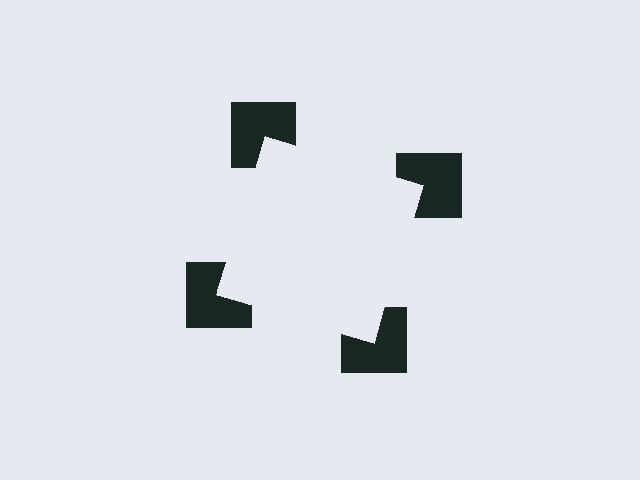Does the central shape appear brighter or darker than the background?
It typically appears slightly brighter than the background, even though no actual brightness change is drawn.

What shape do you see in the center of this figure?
An illusory square — its edges are inferred from the aligned wedge cuts in the notched squares, not physically drawn.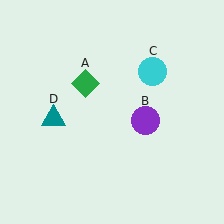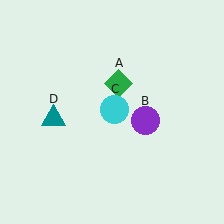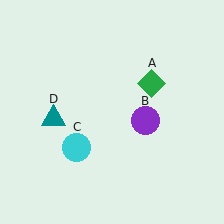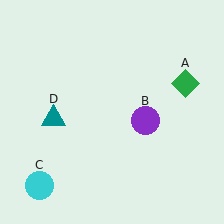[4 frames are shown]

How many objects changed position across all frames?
2 objects changed position: green diamond (object A), cyan circle (object C).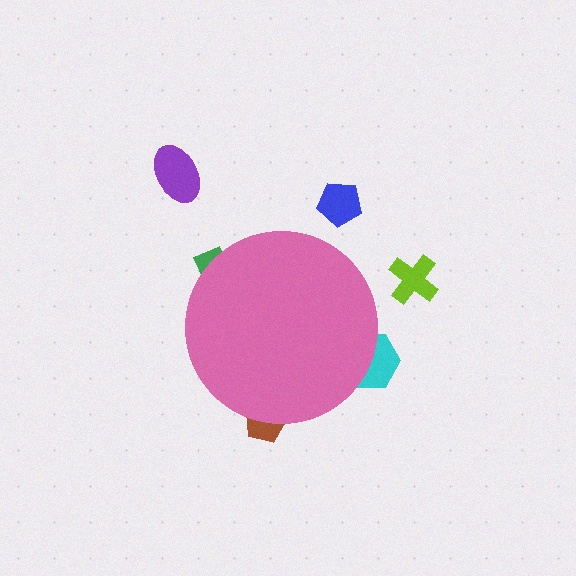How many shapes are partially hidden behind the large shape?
3 shapes are partially hidden.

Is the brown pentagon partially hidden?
Yes, the brown pentagon is partially hidden behind the pink circle.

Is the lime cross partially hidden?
No, the lime cross is fully visible.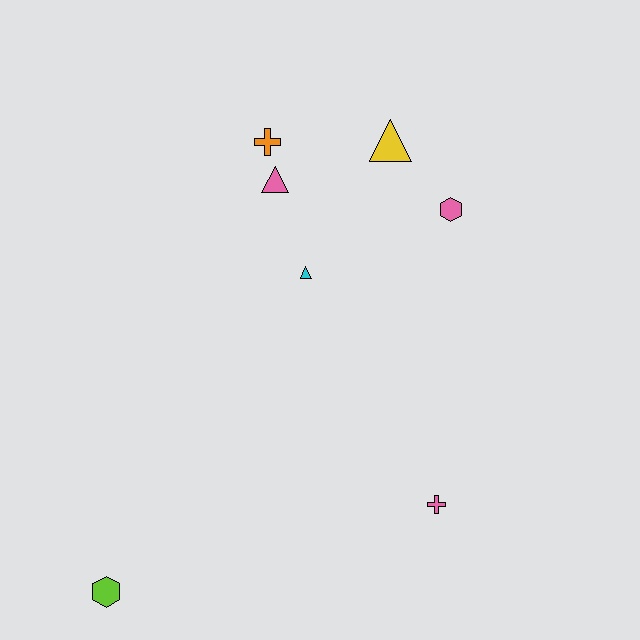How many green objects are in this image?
There are no green objects.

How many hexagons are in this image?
There are 2 hexagons.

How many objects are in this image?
There are 7 objects.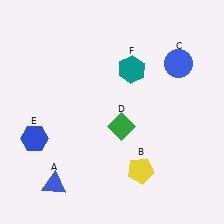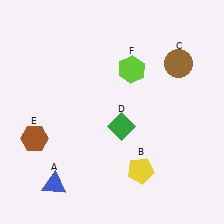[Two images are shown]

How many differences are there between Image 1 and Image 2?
There are 3 differences between the two images.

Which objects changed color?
C changed from blue to brown. E changed from blue to brown. F changed from teal to lime.